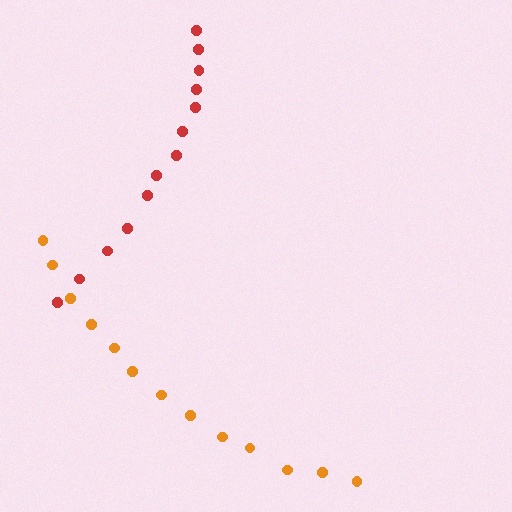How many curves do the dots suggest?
There are 2 distinct paths.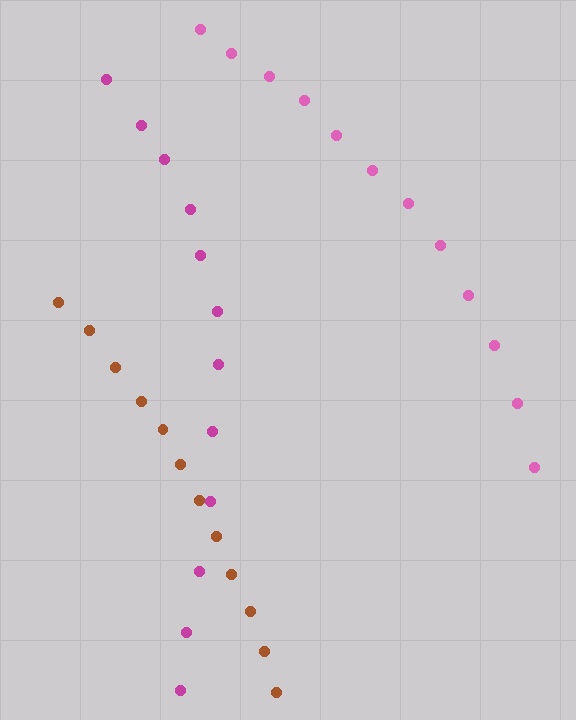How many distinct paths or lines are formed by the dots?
There are 3 distinct paths.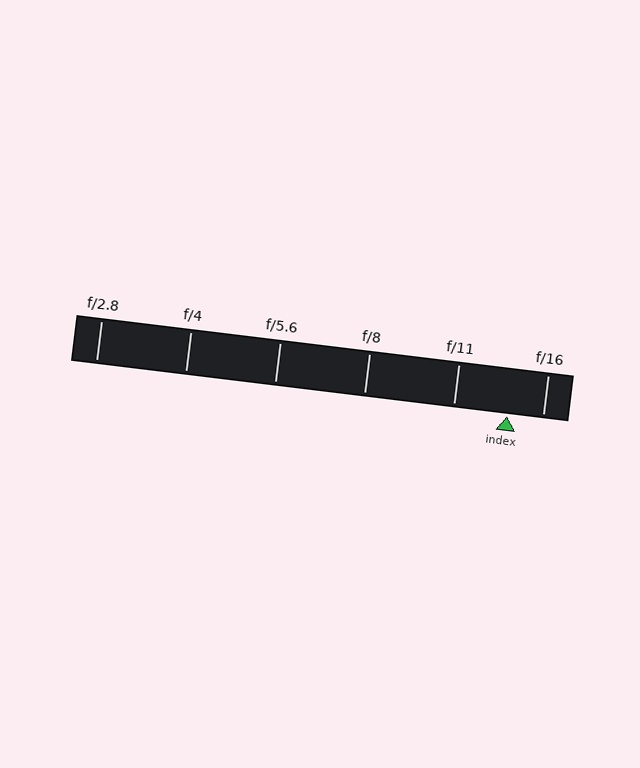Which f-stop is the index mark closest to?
The index mark is closest to f/16.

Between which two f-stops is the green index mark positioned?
The index mark is between f/11 and f/16.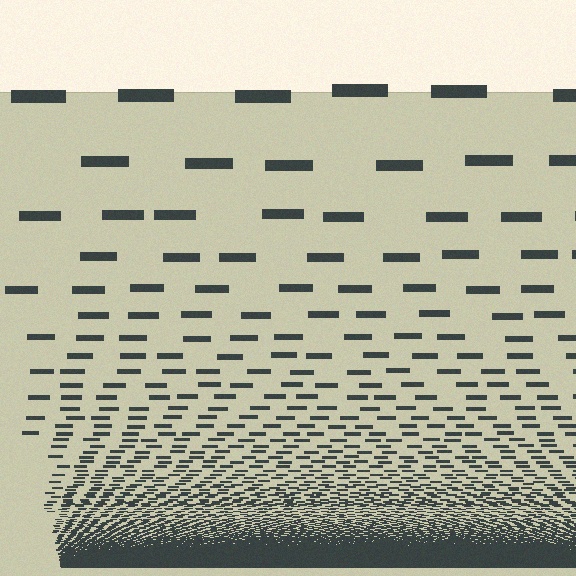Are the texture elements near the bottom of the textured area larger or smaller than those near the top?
Smaller. The gradient is inverted — elements near the bottom are smaller and denser.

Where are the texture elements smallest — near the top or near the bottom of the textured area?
Near the bottom.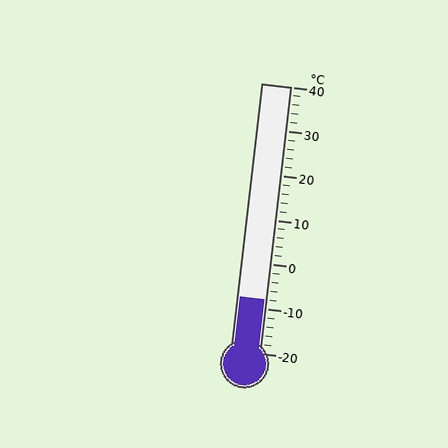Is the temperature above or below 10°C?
The temperature is below 10°C.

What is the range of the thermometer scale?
The thermometer scale ranges from -20°C to 40°C.